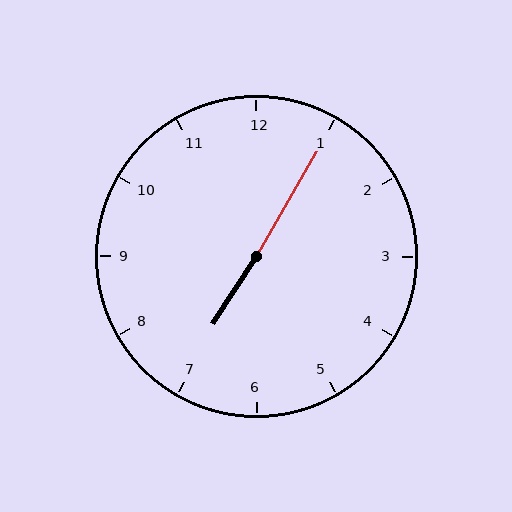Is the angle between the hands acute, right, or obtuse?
It is obtuse.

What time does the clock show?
7:05.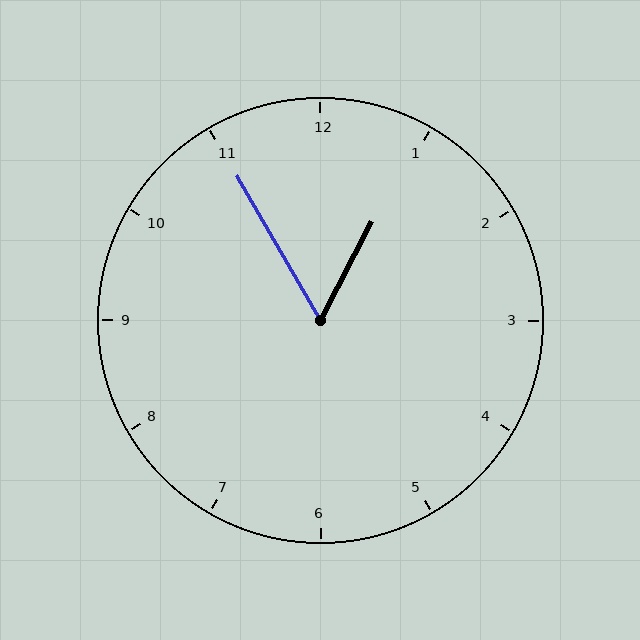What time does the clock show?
12:55.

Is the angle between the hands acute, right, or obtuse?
It is acute.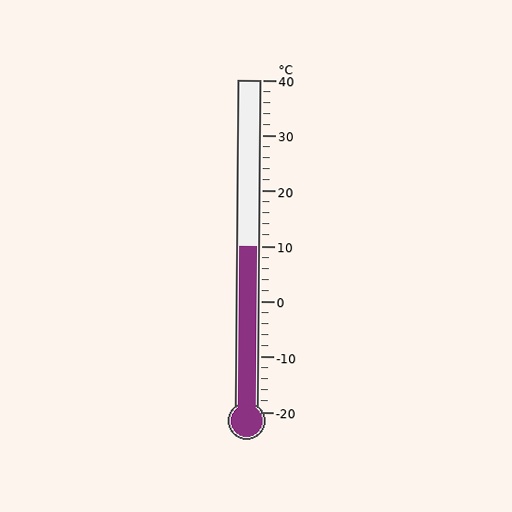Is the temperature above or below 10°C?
The temperature is at 10°C.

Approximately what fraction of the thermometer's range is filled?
The thermometer is filled to approximately 50% of its range.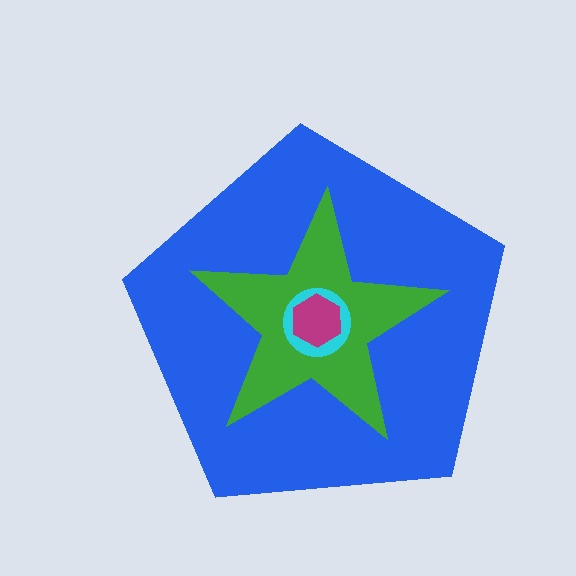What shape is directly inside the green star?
The cyan circle.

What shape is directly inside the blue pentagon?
The green star.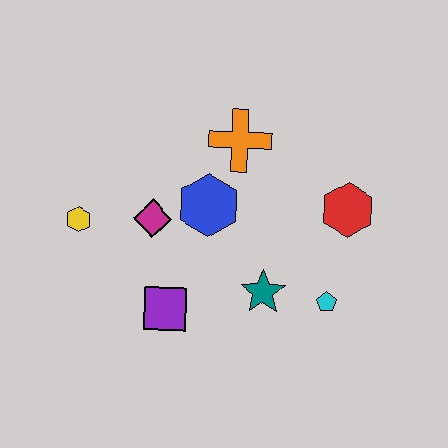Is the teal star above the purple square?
Yes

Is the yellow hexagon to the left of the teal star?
Yes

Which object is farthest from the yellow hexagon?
The red hexagon is farthest from the yellow hexagon.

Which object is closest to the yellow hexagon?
The magenta diamond is closest to the yellow hexagon.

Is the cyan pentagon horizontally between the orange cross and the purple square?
No